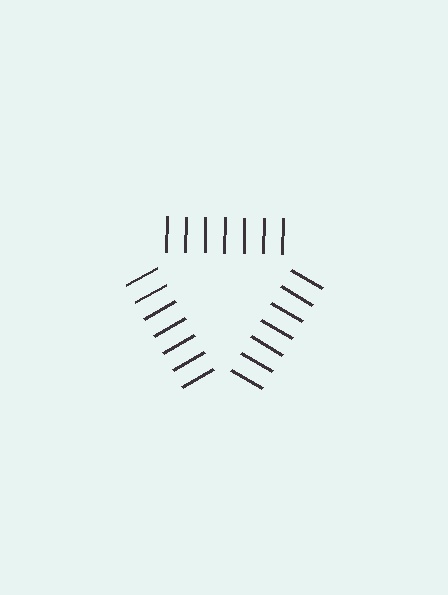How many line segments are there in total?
21 — 7 along each of the 3 edges.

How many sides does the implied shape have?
3 sides — the line-ends trace a triangle.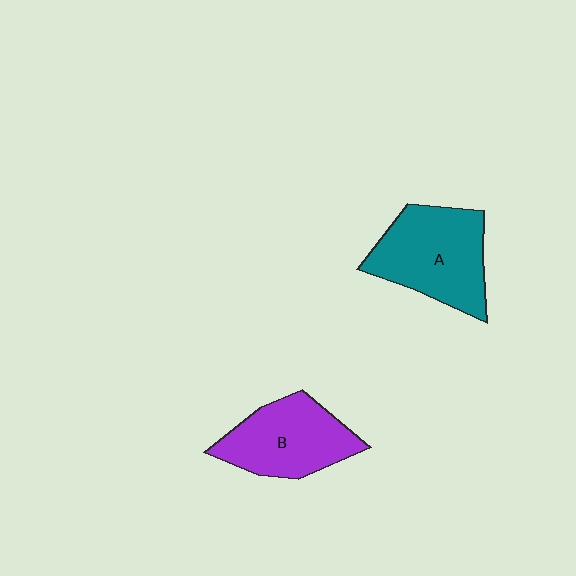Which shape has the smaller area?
Shape B (purple).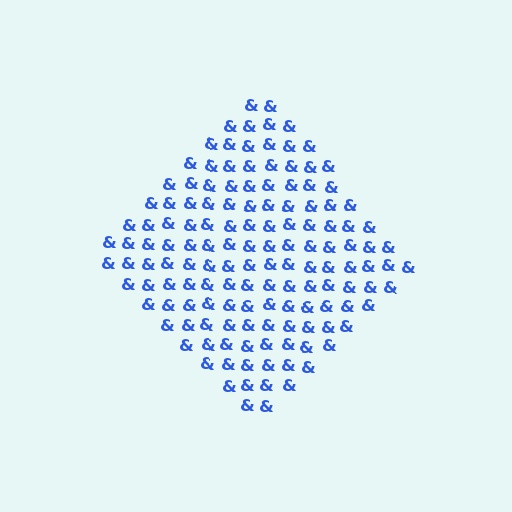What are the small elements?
The small elements are ampersands.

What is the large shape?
The large shape is a diamond.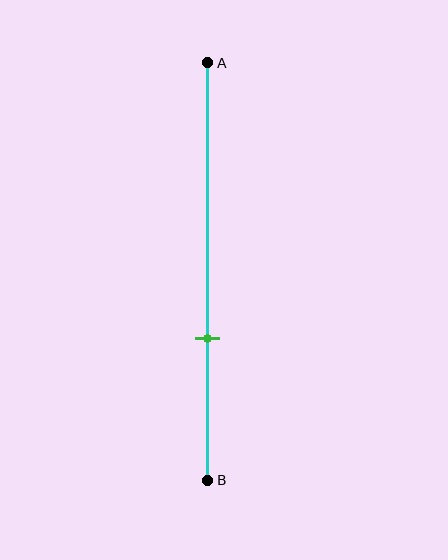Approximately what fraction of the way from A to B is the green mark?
The green mark is approximately 65% of the way from A to B.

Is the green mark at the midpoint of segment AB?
No, the mark is at about 65% from A, not at the 50% midpoint.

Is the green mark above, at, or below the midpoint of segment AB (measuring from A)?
The green mark is below the midpoint of segment AB.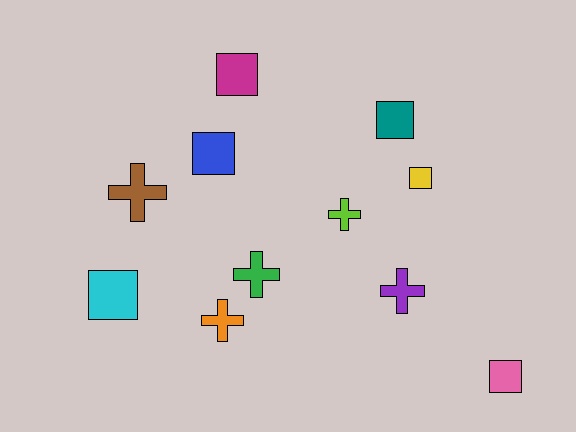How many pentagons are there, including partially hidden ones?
There are no pentagons.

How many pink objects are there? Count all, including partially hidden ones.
There is 1 pink object.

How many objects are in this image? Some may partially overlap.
There are 11 objects.